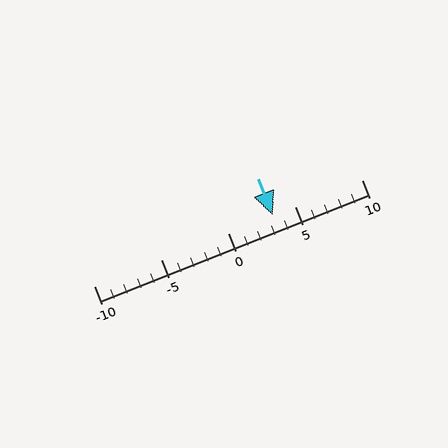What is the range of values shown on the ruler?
The ruler shows values from -10 to 10.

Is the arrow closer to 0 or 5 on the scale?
The arrow is closer to 5.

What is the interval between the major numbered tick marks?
The major tick marks are spaced 5 units apart.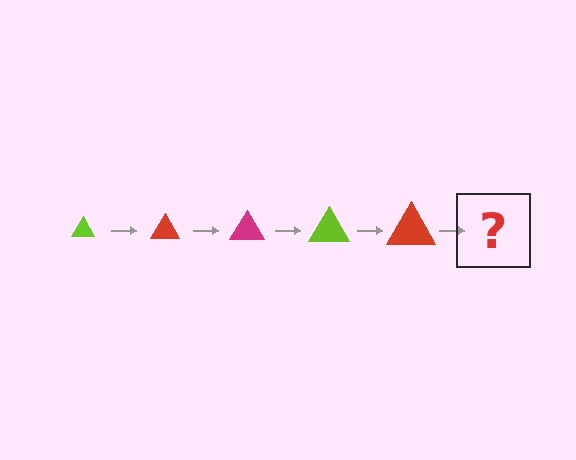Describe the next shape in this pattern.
It should be a magenta triangle, larger than the previous one.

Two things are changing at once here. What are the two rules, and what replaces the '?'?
The two rules are that the triangle grows larger each step and the color cycles through lime, red, and magenta. The '?' should be a magenta triangle, larger than the previous one.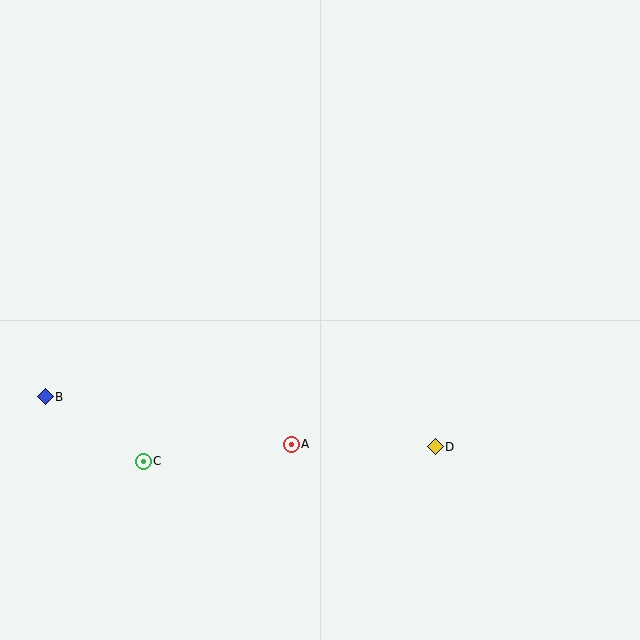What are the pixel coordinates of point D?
Point D is at (435, 447).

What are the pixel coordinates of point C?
Point C is at (143, 461).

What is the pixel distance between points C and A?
The distance between C and A is 149 pixels.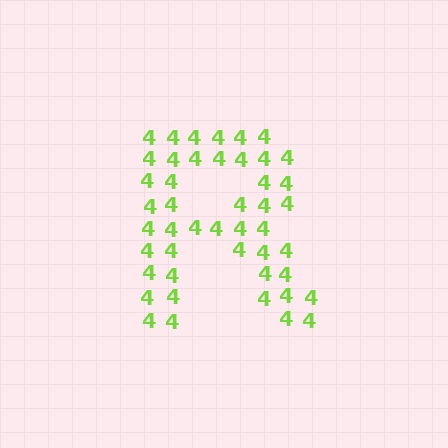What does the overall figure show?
The overall figure shows the letter R.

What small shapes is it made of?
It is made of small digit 4's.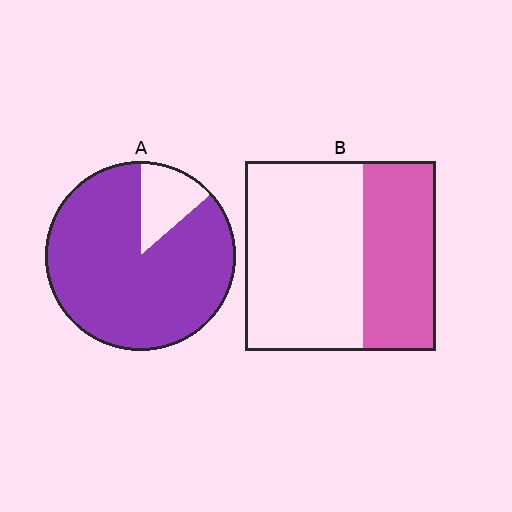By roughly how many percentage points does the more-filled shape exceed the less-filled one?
By roughly 50 percentage points (A over B).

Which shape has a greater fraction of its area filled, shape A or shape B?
Shape A.